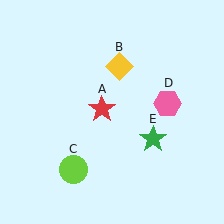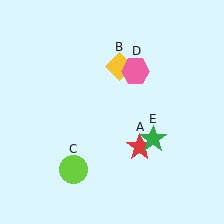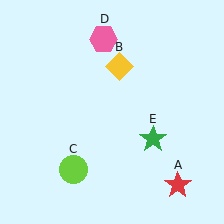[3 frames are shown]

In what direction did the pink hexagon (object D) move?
The pink hexagon (object D) moved up and to the left.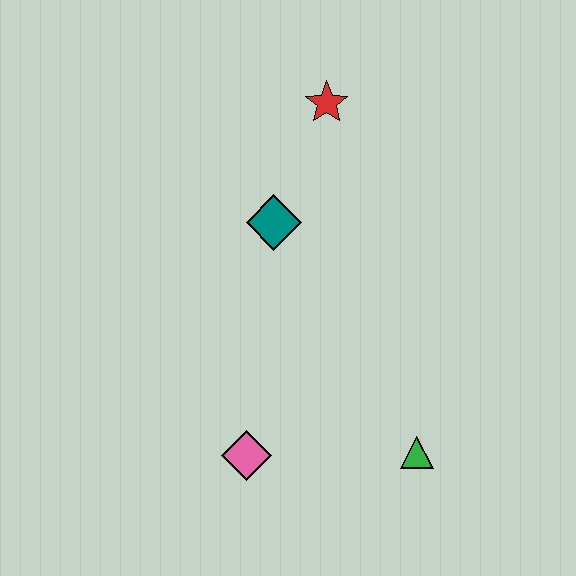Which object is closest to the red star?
The teal diamond is closest to the red star.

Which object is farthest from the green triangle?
The red star is farthest from the green triangle.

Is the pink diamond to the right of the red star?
No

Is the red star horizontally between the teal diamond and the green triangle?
Yes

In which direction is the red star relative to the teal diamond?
The red star is above the teal diamond.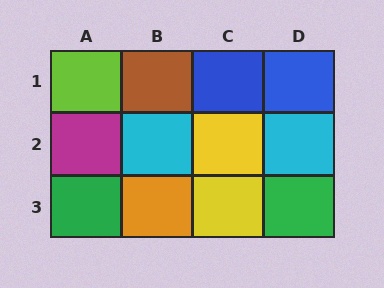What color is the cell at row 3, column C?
Yellow.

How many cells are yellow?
2 cells are yellow.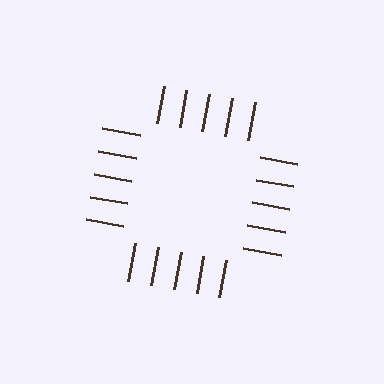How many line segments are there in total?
20 — 5 along each of the 4 edges.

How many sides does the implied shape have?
4 sides — the line-ends trace a square.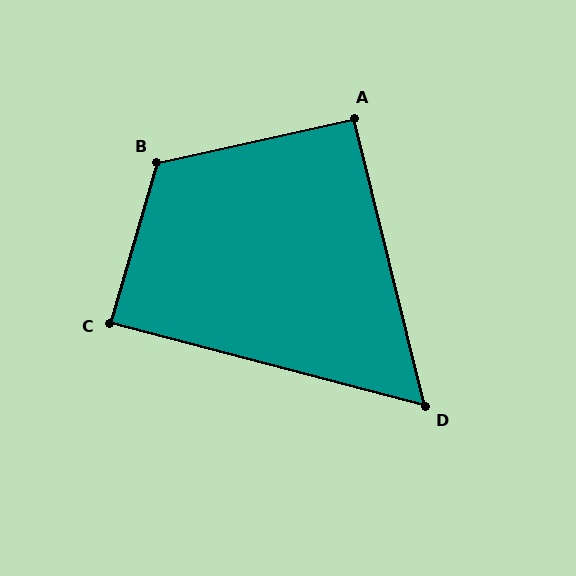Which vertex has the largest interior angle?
B, at approximately 119 degrees.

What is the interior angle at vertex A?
Approximately 91 degrees (approximately right).